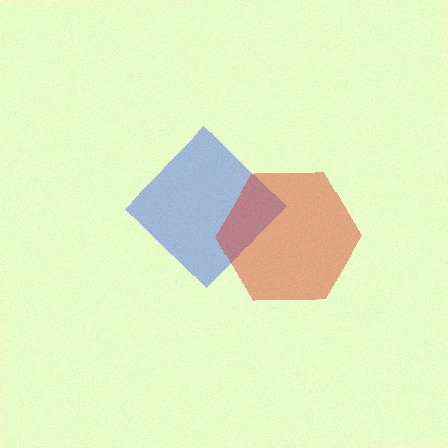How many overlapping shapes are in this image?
There are 2 overlapping shapes in the image.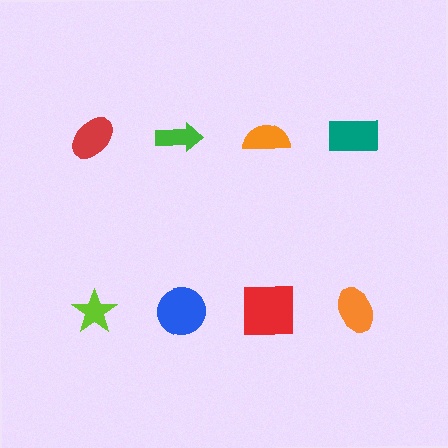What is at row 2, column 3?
A red square.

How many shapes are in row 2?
4 shapes.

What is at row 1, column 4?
A teal rectangle.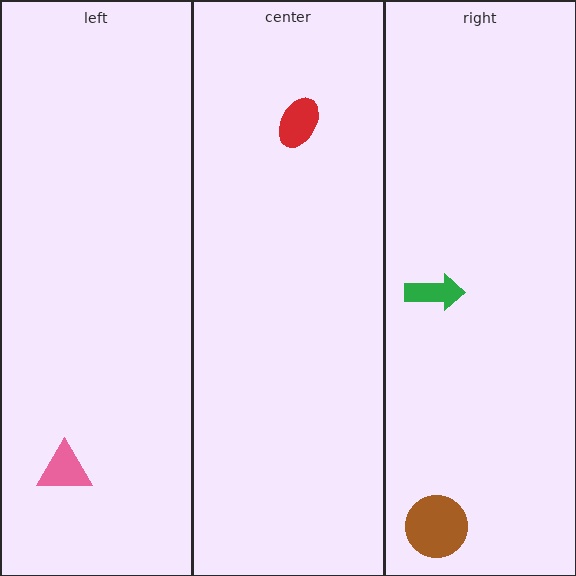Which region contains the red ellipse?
The center region.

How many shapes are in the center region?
1.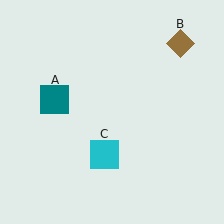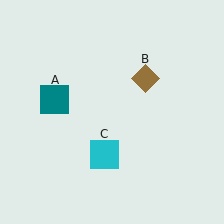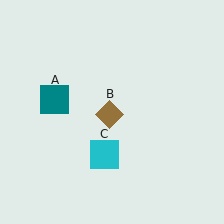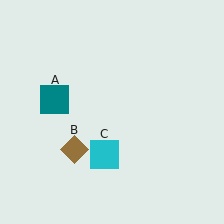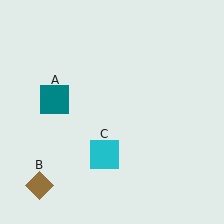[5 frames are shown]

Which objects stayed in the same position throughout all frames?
Teal square (object A) and cyan square (object C) remained stationary.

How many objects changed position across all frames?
1 object changed position: brown diamond (object B).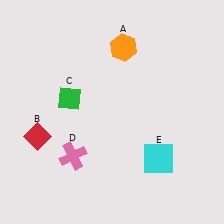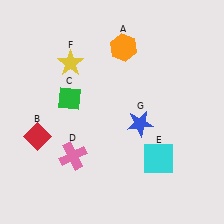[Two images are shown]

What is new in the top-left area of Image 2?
A yellow star (F) was added in the top-left area of Image 2.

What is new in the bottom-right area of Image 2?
A blue star (G) was added in the bottom-right area of Image 2.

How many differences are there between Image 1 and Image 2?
There are 2 differences between the two images.